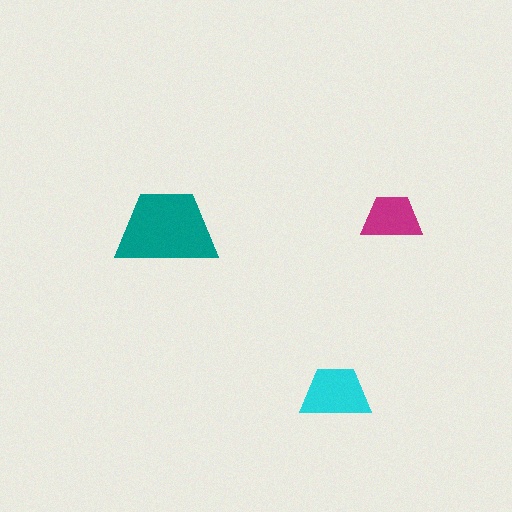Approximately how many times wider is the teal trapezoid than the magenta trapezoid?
About 1.5 times wider.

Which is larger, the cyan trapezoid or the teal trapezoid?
The teal one.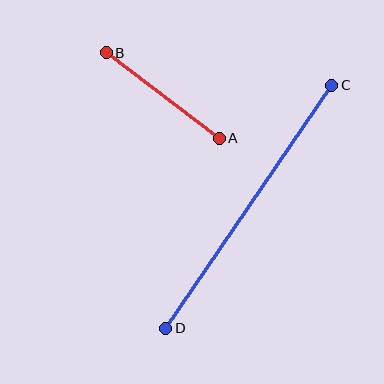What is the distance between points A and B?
The distance is approximately 142 pixels.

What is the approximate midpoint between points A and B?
The midpoint is at approximately (163, 95) pixels.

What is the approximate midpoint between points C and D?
The midpoint is at approximately (249, 207) pixels.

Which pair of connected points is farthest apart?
Points C and D are farthest apart.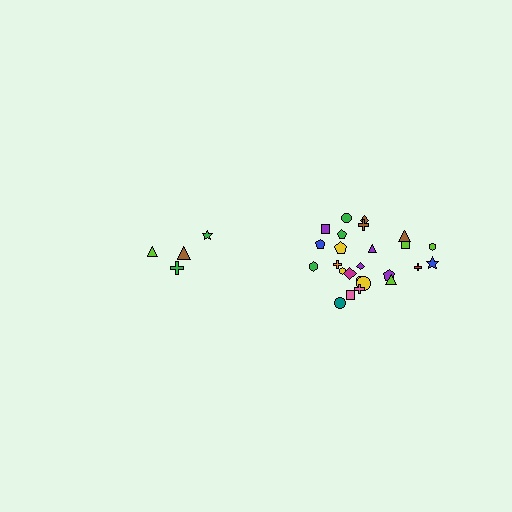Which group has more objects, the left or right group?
The right group.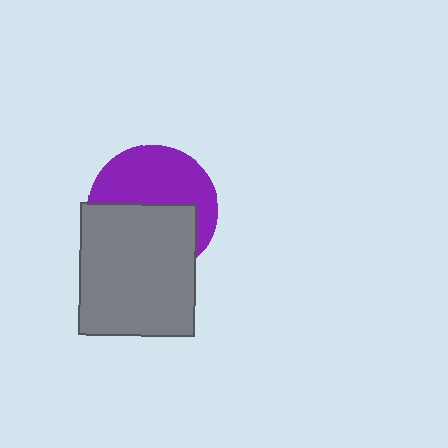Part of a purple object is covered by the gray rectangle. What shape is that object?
It is a circle.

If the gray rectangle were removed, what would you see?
You would see the complete purple circle.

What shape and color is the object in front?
The object in front is a gray rectangle.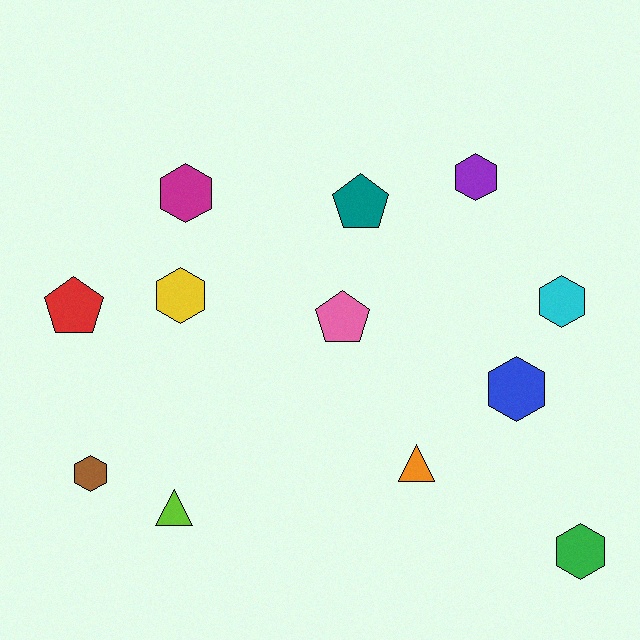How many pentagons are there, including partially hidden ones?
There are 3 pentagons.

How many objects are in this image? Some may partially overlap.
There are 12 objects.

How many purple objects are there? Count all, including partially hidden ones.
There is 1 purple object.